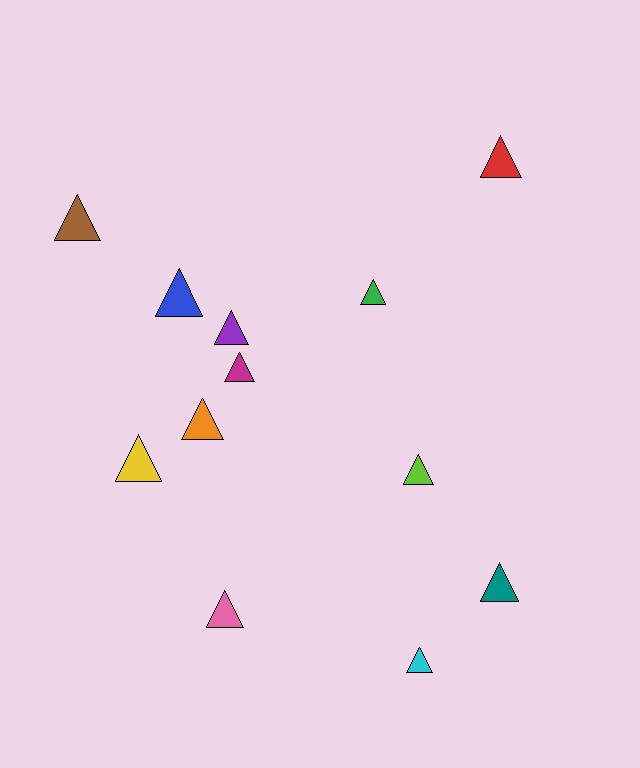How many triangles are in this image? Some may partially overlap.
There are 12 triangles.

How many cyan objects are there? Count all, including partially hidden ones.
There is 1 cyan object.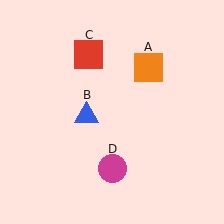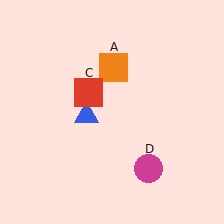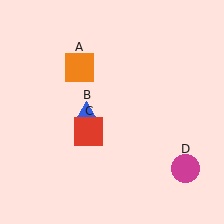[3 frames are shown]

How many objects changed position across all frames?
3 objects changed position: orange square (object A), red square (object C), magenta circle (object D).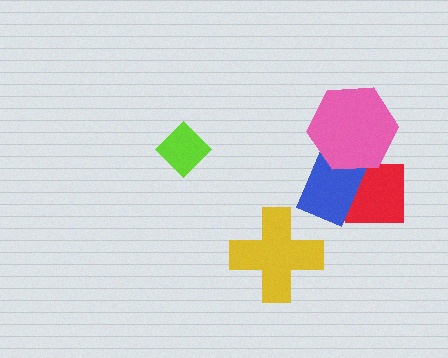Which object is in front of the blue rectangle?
The pink hexagon is in front of the blue rectangle.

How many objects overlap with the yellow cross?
0 objects overlap with the yellow cross.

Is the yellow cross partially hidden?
No, no other shape covers it.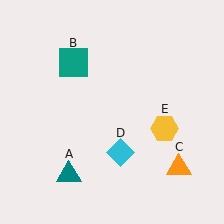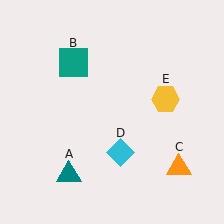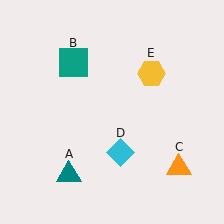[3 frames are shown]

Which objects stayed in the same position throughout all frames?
Teal triangle (object A) and teal square (object B) and orange triangle (object C) and cyan diamond (object D) remained stationary.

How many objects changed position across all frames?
1 object changed position: yellow hexagon (object E).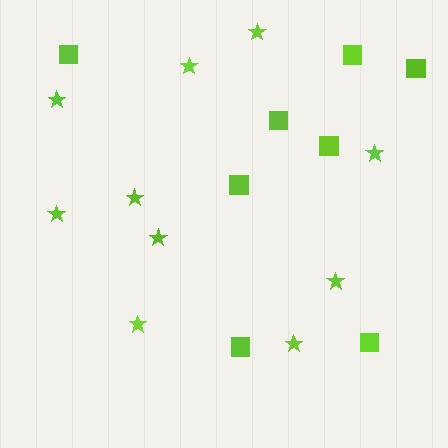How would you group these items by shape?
There are 2 groups: one group of squares (8) and one group of stars (10).